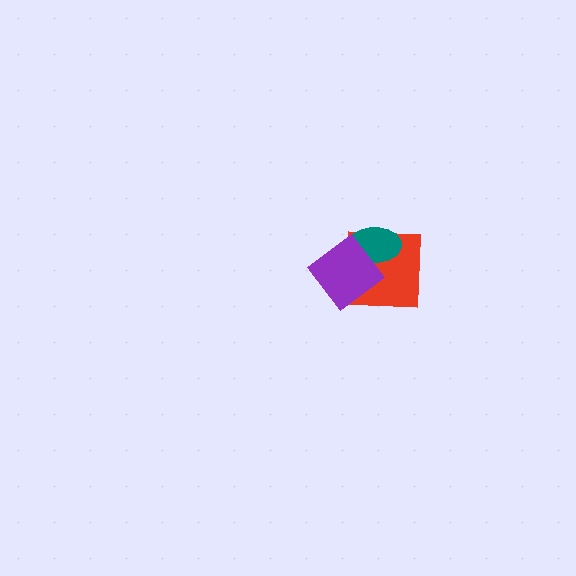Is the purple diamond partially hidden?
No, no other shape covers it.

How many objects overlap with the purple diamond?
2 objects overlap with the purple diamond.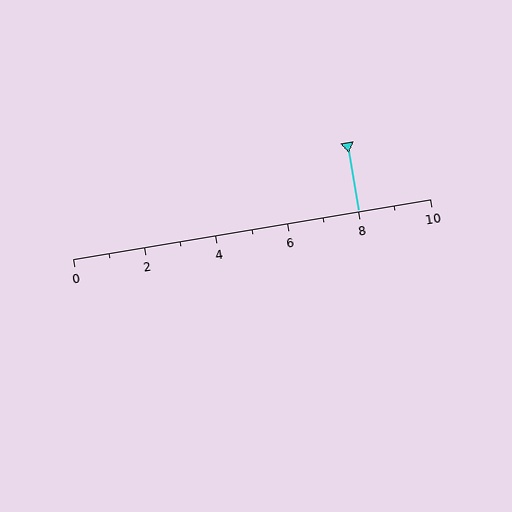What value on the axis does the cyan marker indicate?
The marker indicates approximately 8.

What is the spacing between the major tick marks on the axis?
The major ticks are spaced 2 apart.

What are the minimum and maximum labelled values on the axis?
The axis runs from 0 to 10.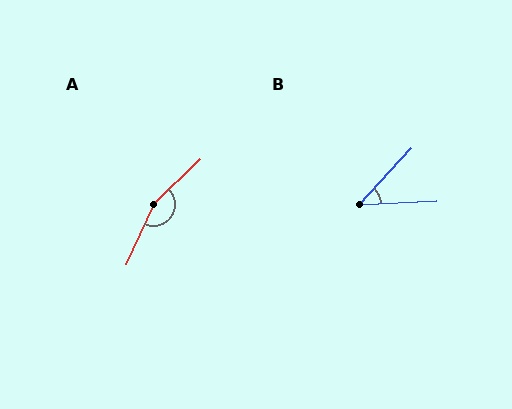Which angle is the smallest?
B, at approximately 44 degrees.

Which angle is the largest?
A, at approximately 158 degrees.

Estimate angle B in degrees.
Approximately 44 degrees.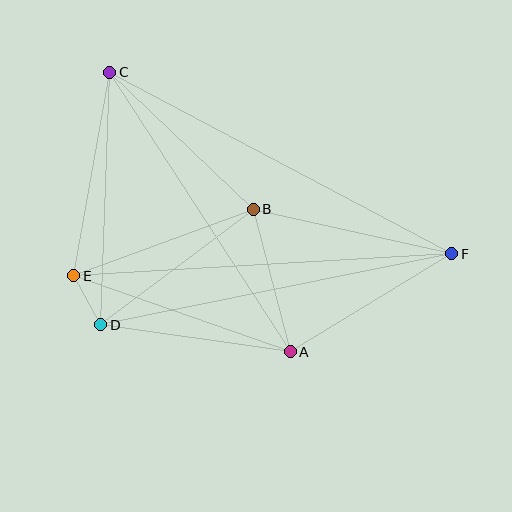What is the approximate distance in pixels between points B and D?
The distance between B and D is approximately 191 pixels.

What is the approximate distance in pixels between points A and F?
The distance between A and F is approximately 189 pixels.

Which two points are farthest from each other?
Points C and F are farthest from each other.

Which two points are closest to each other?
Points D and E are closest to each other.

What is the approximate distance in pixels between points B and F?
The distance between B and F is approximately 204 pixels.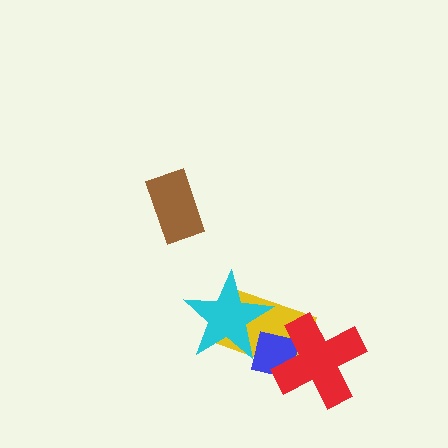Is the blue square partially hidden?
Yes, it is partially covered by another shape.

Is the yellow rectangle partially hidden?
Yes, it is partially covered by another shape.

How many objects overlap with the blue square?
3 objects overlap with the blue square.